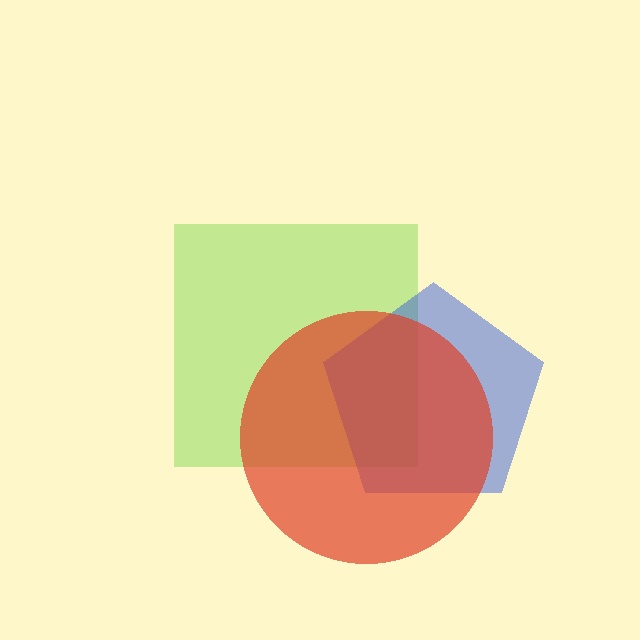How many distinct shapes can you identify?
There are 3 distinct shapes: a lime square, a blue pentagon, a red circle.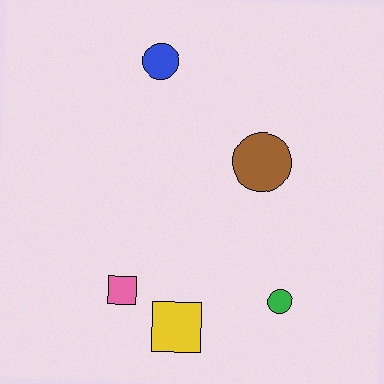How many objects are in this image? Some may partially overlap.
There are 5 objects.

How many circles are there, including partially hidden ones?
There are 3 circles.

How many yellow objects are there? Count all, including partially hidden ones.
There is 1 yellow object.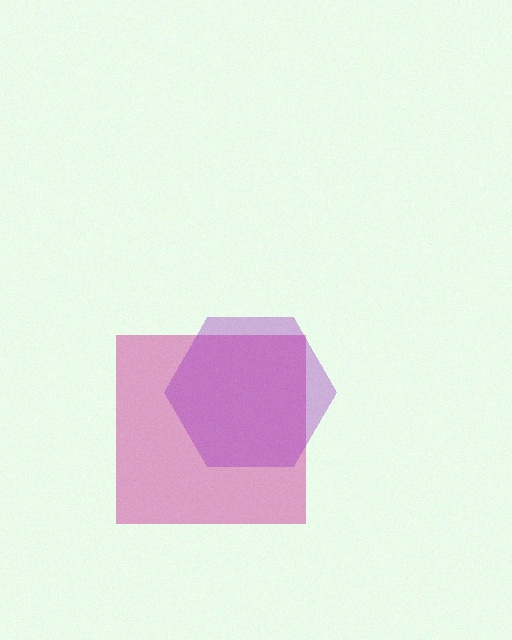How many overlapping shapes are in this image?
There are 2 overlapping shapes in the image.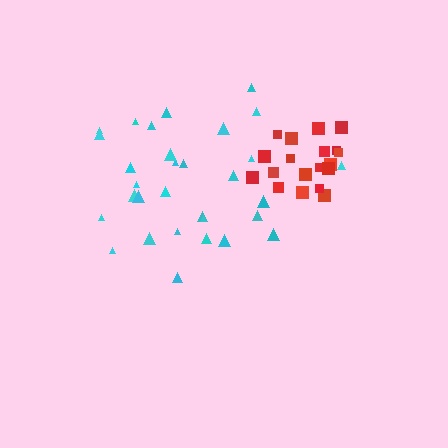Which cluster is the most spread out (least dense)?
Cyan.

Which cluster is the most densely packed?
Red.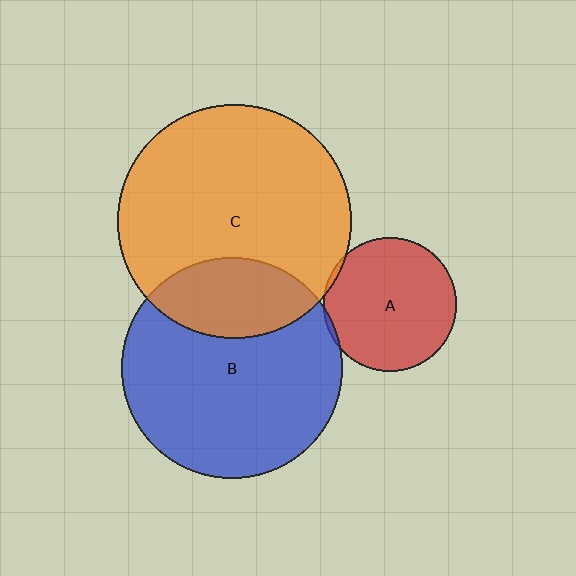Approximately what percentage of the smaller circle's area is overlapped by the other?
Approximately 5%.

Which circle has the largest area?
Circle C (orange).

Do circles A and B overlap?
Yes.